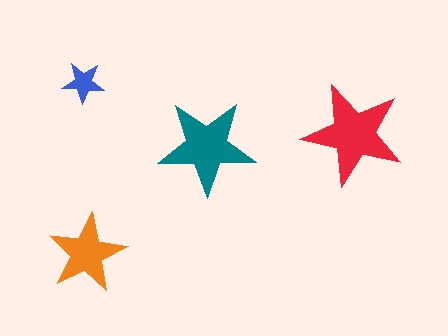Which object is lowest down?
The orange star is bottommost.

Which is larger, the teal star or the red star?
The red one.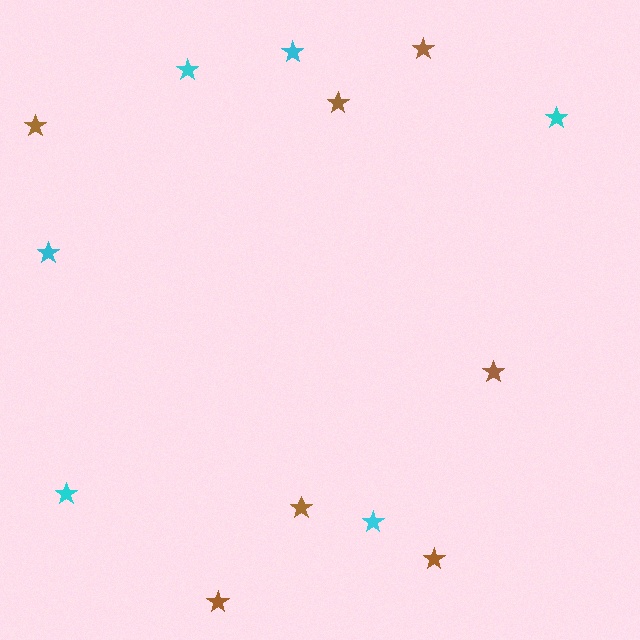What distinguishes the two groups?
There are 2 groups: one group of cyan stars (6) and one group of brown stars (7).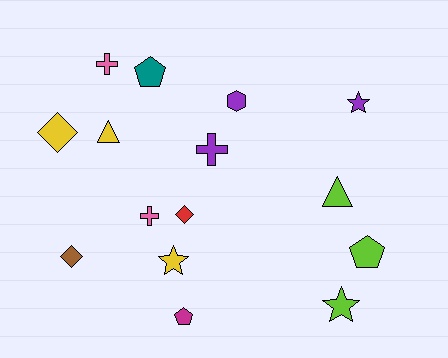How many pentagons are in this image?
There are 3 pentagons.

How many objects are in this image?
There are 15 objects.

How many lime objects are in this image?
There are 3 lime objects.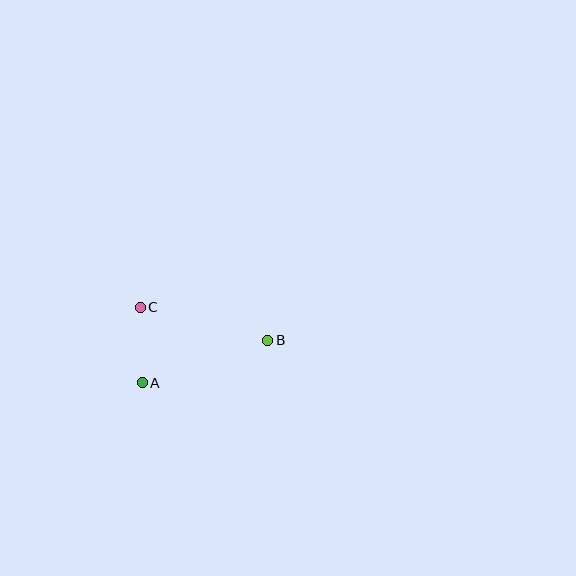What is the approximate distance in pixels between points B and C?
The distance between B and C is approximately 131 pixels.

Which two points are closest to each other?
Points A and C are closest to each other.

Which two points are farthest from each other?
Points A and B are farthest from each other.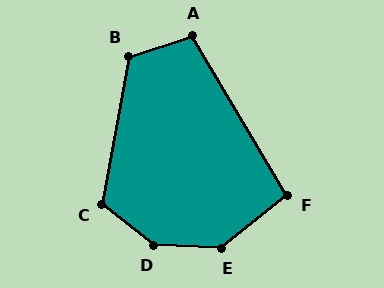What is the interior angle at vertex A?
Approximately 103 degrees (obtuse).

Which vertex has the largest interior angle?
D, at approximately 144 degrees.